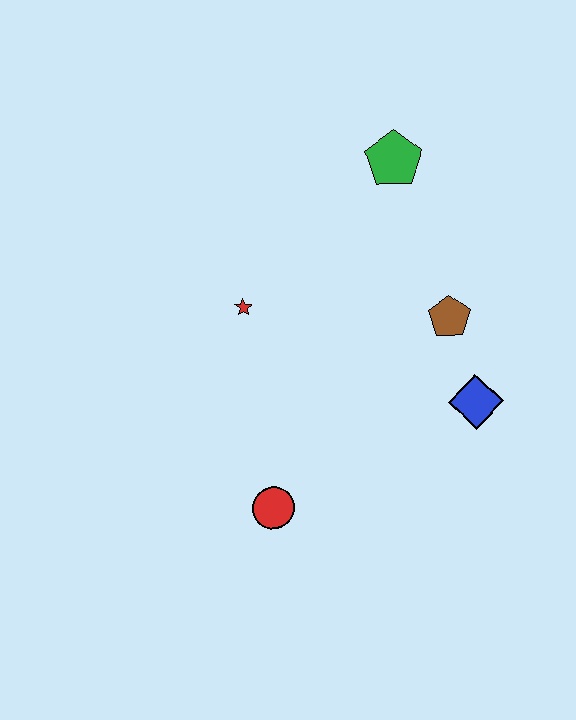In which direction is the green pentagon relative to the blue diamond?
The green pentagon is above the blue diamond.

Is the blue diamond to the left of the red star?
No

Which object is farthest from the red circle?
The green pentagon is farthest from the red circle.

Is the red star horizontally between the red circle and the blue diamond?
No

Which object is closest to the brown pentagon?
The blue diamond is closest to the brown pentagon.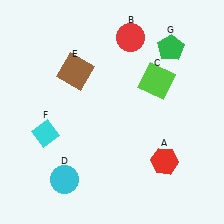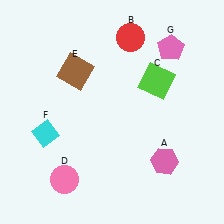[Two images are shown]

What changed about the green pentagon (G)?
In Image 1, G is green. In Image 2, it changed to pink.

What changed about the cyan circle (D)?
In Image 1, D is cyan. In Image 2, it changed to pink.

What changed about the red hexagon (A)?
In Image 1, A is red. In Image 2, it changed to pink.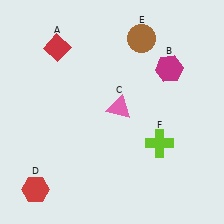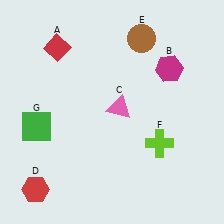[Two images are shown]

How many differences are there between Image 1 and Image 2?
There is 1 difference between the two images.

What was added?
A green square (G) was added in Image 2.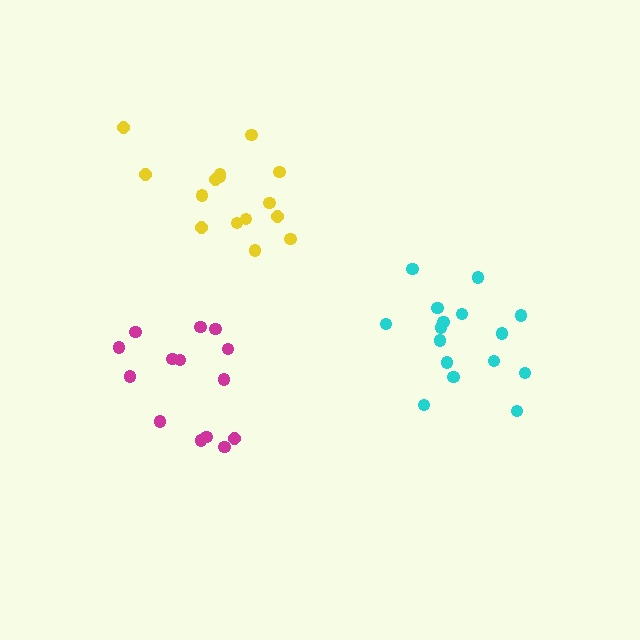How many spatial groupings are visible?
There are 3 spatial groupings.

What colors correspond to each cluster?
The clusters are colored: cyan, yellow, magenta.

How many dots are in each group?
Group 1: 16 dots, Group 2: 15 dots, Group 3: 14 dots (45 total).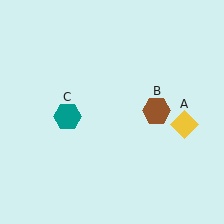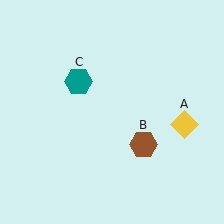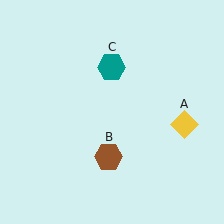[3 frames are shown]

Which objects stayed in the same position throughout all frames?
Yellow diamond (object A) remained stationary.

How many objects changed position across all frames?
2 objects changed position: brown hexagon (object B), teal hexagon (object C).